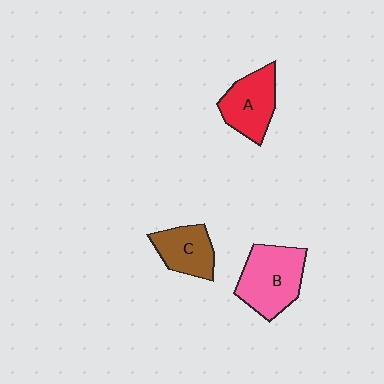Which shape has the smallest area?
Shape C (brown).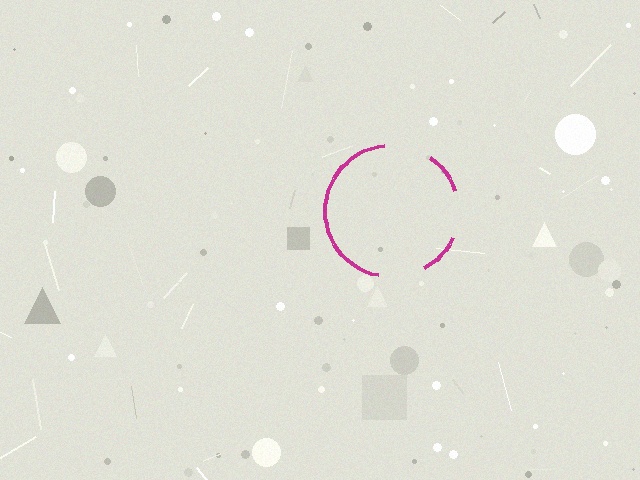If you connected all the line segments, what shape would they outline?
They would outline a circle.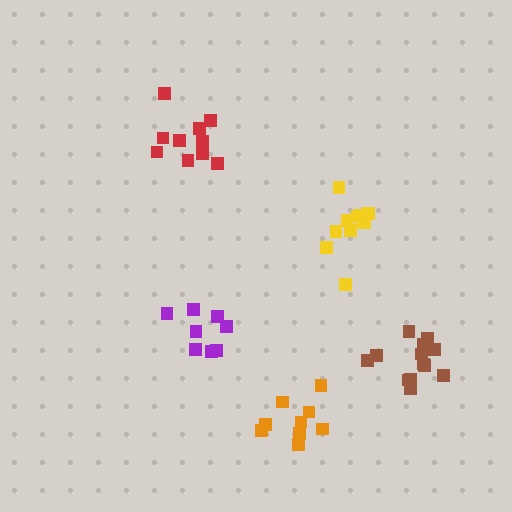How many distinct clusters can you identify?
There are 5 distinct clusters.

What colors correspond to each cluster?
The clusters are colored: red, yellow, purple, brown, orange.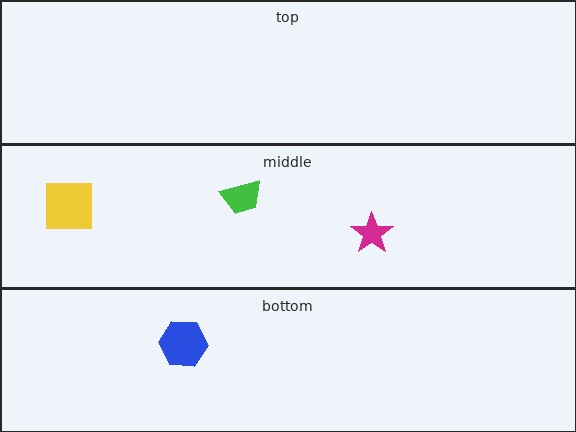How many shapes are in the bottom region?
1.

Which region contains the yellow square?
The middle region.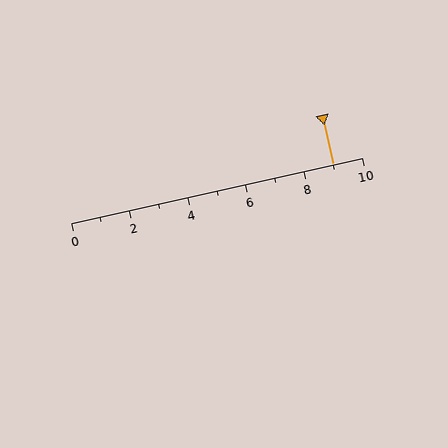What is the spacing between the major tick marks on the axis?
The major ticks are spaced 2 apart.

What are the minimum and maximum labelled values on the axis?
The axis runs from 0 to 10.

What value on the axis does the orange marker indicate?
The marker indicates approximately 9.